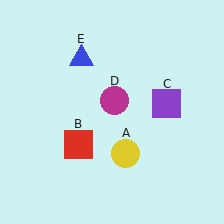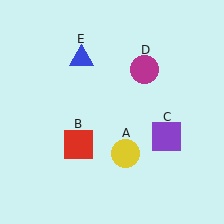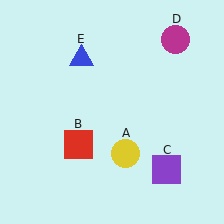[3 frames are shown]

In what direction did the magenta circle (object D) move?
The magenta circle (object D) moved up and to the right.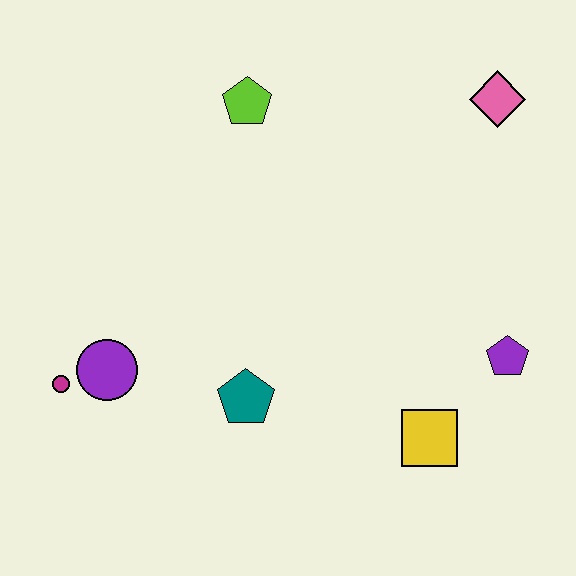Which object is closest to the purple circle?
The magenta circle is closest to the purple circle.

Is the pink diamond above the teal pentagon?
Yes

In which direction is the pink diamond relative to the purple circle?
The pink diamond is to the right of the purple circle.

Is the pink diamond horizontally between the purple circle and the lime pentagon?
No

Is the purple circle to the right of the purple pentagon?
No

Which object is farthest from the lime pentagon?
The yellow square is farthest from the lime pentagon.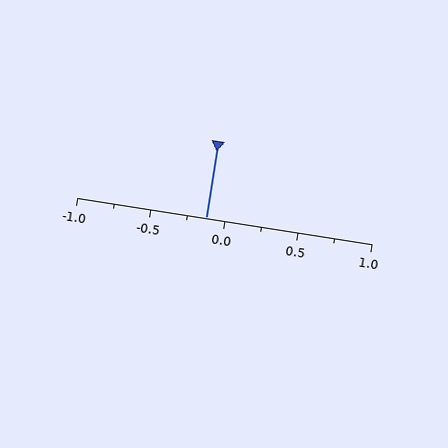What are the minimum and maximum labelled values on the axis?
The axis runs from -1.0 to 1.0.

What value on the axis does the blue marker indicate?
The marker indicates approximately -0.12.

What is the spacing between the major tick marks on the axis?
The major ticks are spaced 0.5 apart.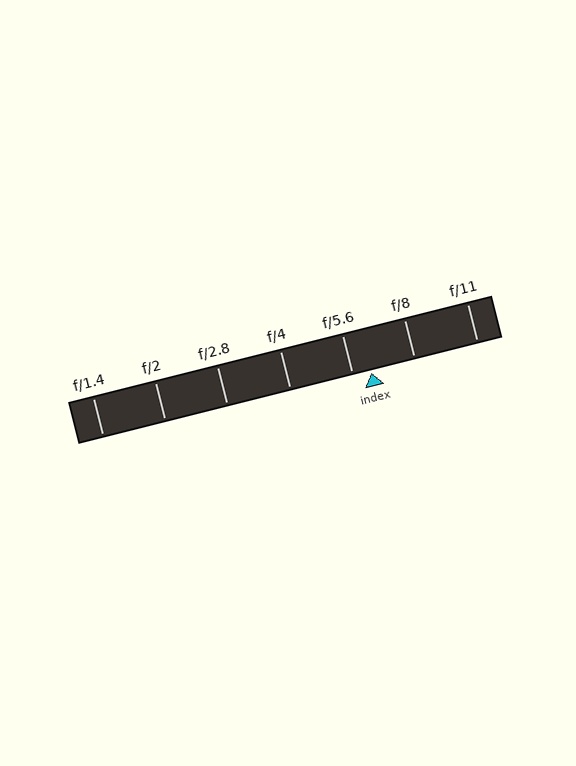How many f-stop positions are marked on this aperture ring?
There are 7 f-stop positions marked.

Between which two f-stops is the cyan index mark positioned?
The index mark is between f/5.6 and f/8.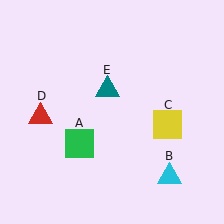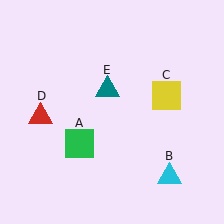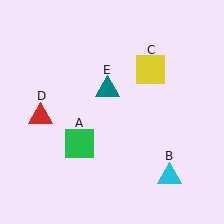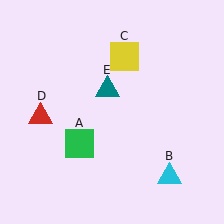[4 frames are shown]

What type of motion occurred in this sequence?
The yellow square (object C) rotated counterclockwise around the center of the scene.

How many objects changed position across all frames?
1 object changed position: yellow square (object C).